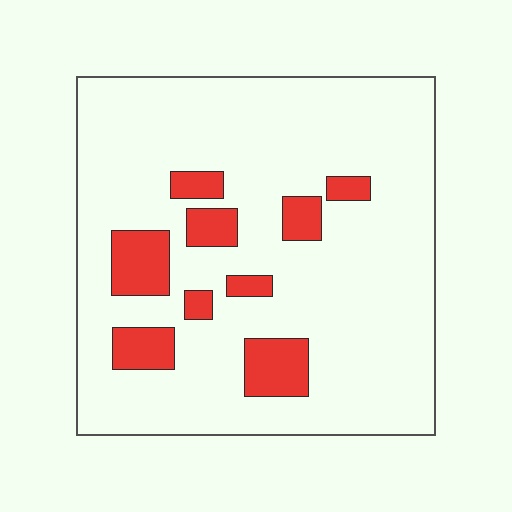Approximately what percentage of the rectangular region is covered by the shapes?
Approximately 15%.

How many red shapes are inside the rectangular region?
9.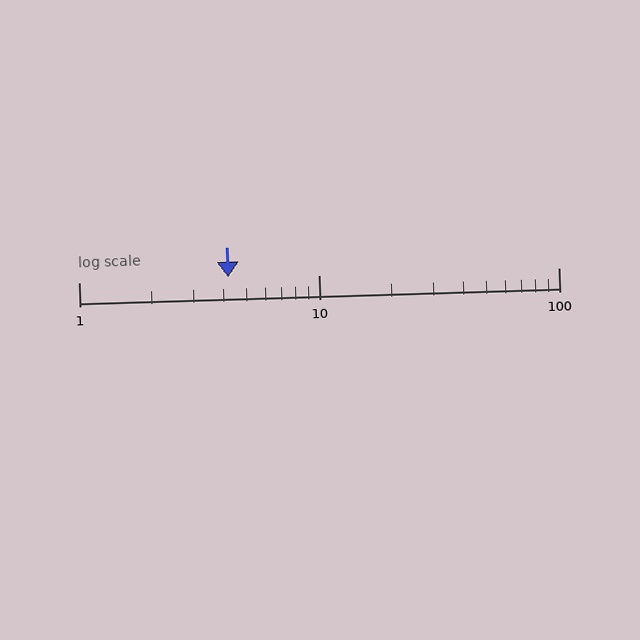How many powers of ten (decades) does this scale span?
The scale spans 2 decades, from 1 to 100.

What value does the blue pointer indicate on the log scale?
The pointer indicates approximately 4.2.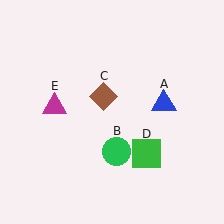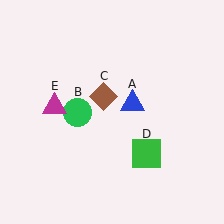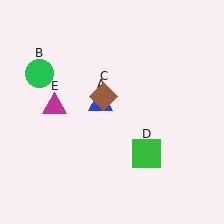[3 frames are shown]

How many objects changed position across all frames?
2 objects changed position: blue triangle (object A), green circle (object B).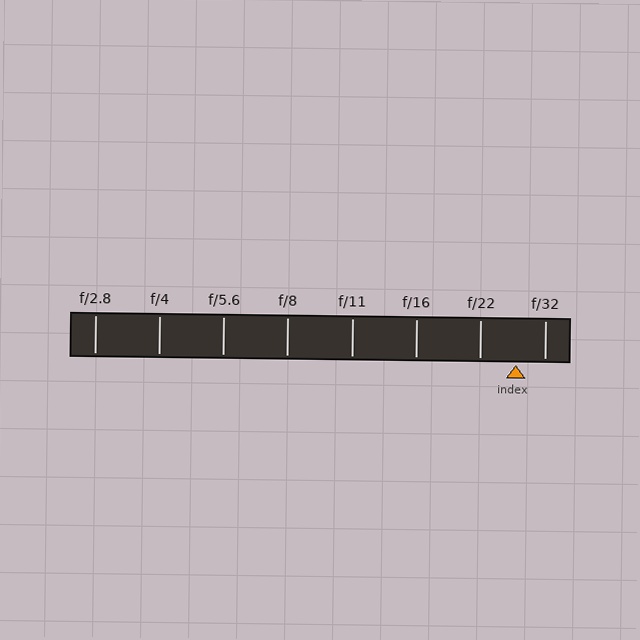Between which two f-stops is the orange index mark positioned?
The index mark is between f/22 and f/32.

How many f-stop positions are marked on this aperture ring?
There are 8 f-stop positions marked.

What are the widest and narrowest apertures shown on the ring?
The widest aperture shown is f/2.8 and the narrowest is f/32.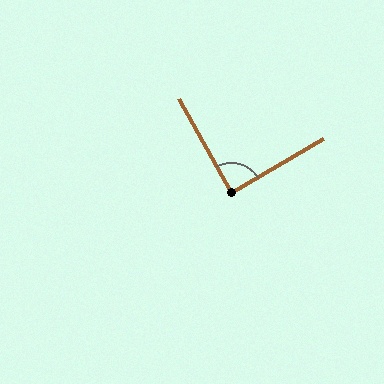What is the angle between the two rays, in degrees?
Approximately 89 degrees.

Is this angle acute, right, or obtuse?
It is approximately a right angle.